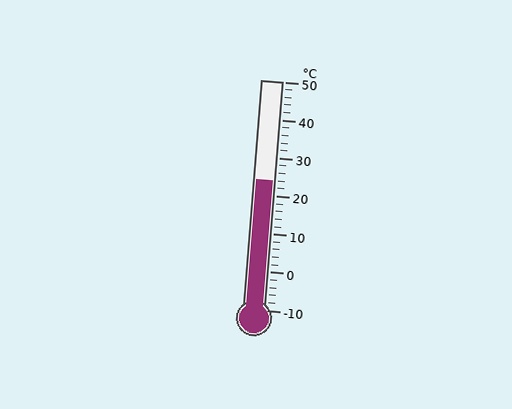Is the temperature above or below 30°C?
The temperature is below 30°C.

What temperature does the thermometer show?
The thermometer shows approximately 24°C.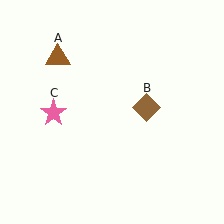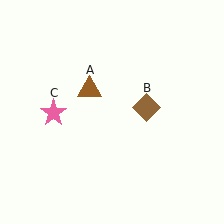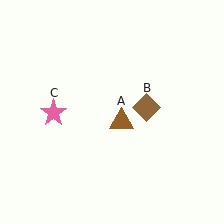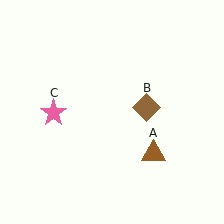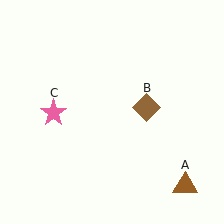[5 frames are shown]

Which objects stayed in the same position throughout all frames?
Brown diamond (object B) and pink star (object C) remained stationary.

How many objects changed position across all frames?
1 object changed position: brown triangle (object A).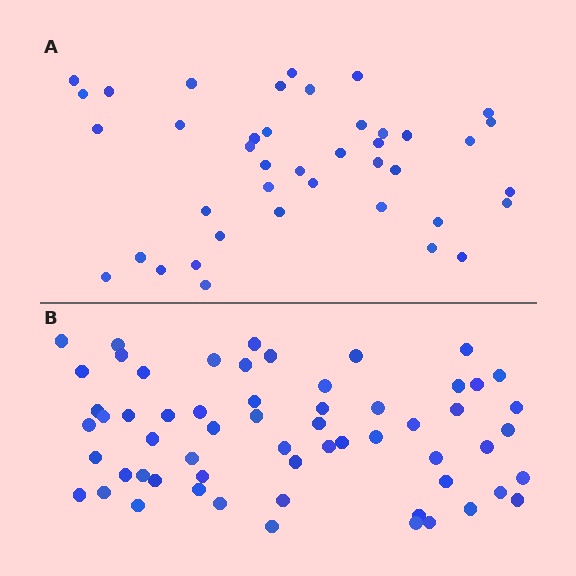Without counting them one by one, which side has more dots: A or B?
Region B (the bottom region) has more dots.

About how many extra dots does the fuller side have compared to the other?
Region B has approximately 20 more dots than region A.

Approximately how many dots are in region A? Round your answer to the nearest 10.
About 40 dots. (The exact count is 41, which rounds to 40.)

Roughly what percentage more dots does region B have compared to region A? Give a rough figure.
About 45% more.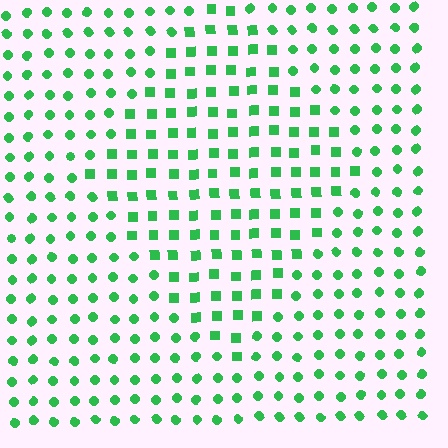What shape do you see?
I see a diamond.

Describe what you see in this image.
The image is filled with small green elements arranged in a uniform grid. A diamond-shaped region contains squares, while the surrounding area contains circles. The boundary is defined purely by the change in element shape.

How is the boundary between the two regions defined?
The boundary is defined by a change in element shape: squares inside vs. circles outside. All elements share the same color and spacing.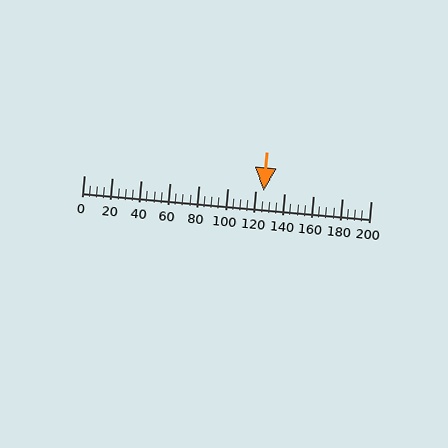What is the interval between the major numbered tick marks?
The major tick marks are spaced 20 units apart.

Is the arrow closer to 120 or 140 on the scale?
The arrow is closer to 120.